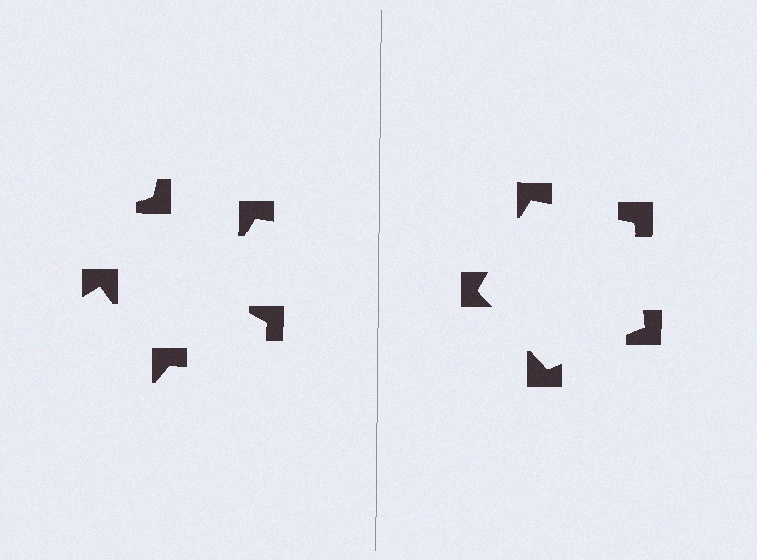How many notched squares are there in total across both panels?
10 — 5 on each side.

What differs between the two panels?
The notched squares are positioned identically on both sides; only the wedge orientations differ. On the right they align to a pentagon; on the left they are misaligned.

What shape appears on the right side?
An illusory pentagon.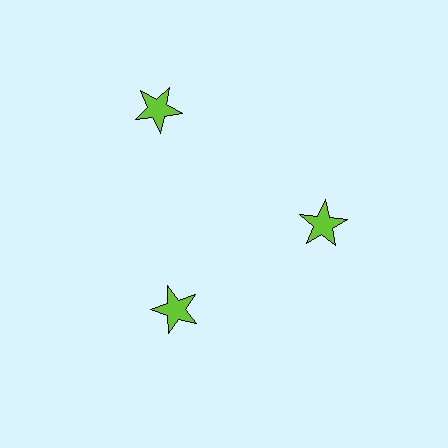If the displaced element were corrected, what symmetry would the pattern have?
It would have 3-fold rotational symmetry — the pattern would map onto itself every 120 degrees.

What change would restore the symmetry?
The symmetry would be restored by moving it inward, back onto the ring so that all 3 stars sit at equal angles and equal distance from the center.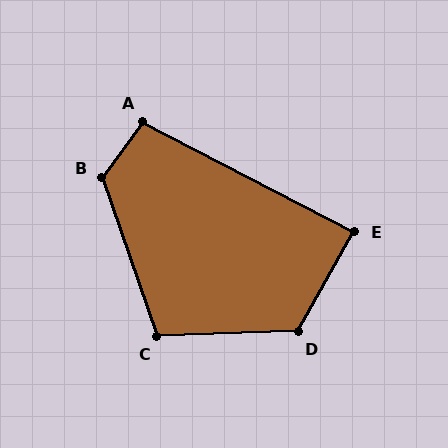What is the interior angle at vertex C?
Approximately 107 degrees (obtuse).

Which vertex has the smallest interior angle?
E, at approximately 88 degrees.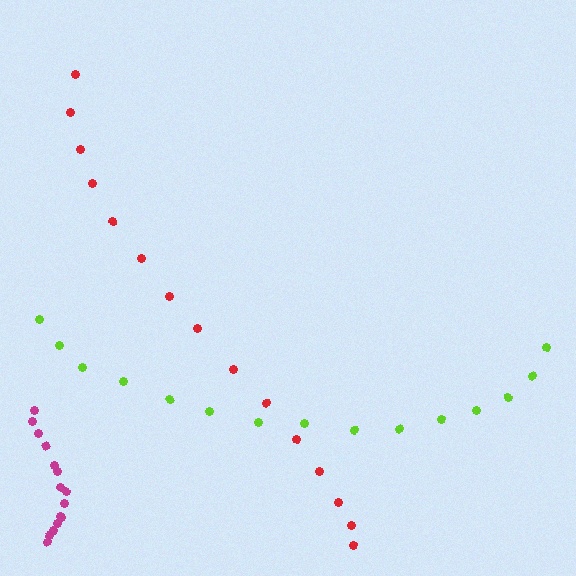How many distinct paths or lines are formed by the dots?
There are 3 distinct paths.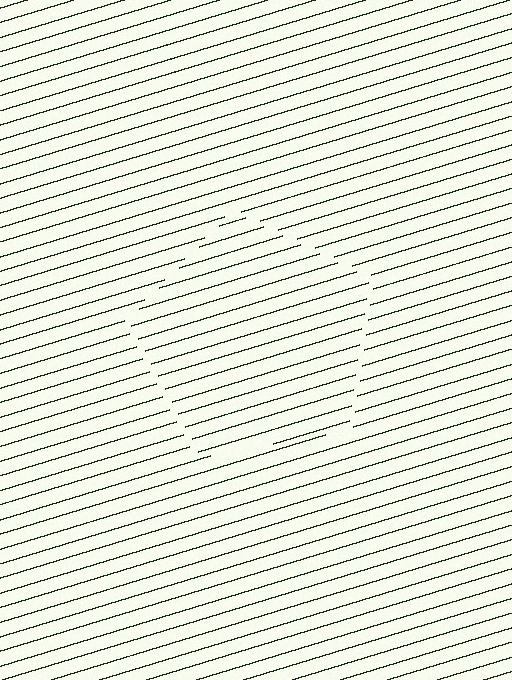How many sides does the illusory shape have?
5 sides — the line-ends trace a pentagon.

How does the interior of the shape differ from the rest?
The interior of the shape contains the same grating, shifted by half a period — the contour is defined by the phase discontinuity where line-ends from the inner and outer gratings abut.